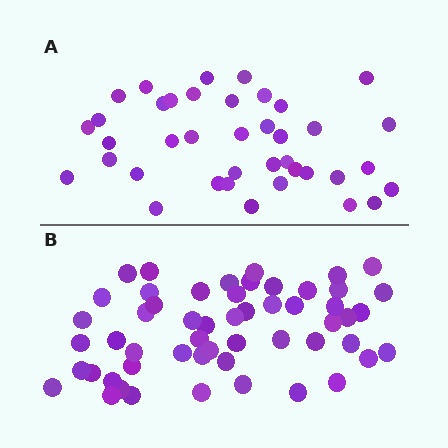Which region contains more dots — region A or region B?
Region B (the bottom region) has more dots.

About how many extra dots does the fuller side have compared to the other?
Region B has approximately 15 more dots than region A.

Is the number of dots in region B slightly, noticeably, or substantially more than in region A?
Region B has noticeably more, but not dramatically so. The ratio is roughly 1.4 to 1.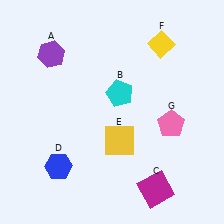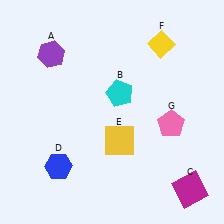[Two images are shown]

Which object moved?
The magenta square (C) moved right.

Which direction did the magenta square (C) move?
The magenta square (C) moved right.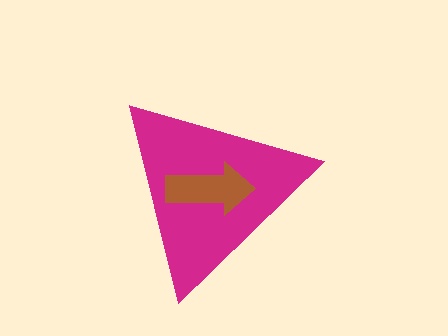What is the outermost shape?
The magenta triangle.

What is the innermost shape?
The brown arrow.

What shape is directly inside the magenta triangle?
The brown arrow.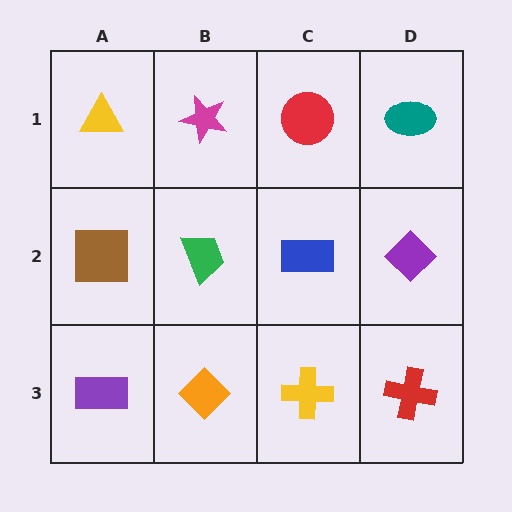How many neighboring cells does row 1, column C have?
3.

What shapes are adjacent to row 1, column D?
A purple diamond (row 2, column D), a red circle (row 1, column C).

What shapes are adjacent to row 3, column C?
A blue rectangle (row 2, column C), an orange diamond (row 3, column B), a red cross (row 3, column D).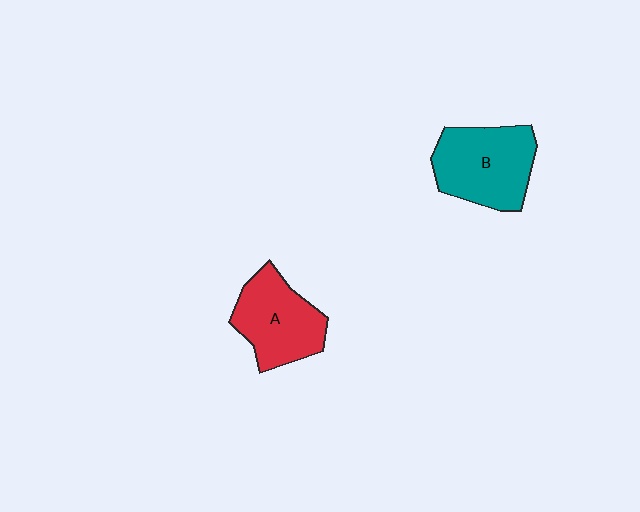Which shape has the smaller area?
Shape A (red).